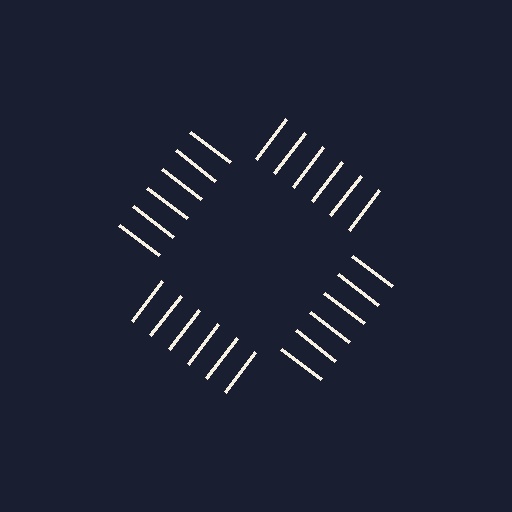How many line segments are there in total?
24 — 6 along each of the 4 edges.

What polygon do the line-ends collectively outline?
An illusory square — the line segments terminate on its edges but no continuous stroke is drawn.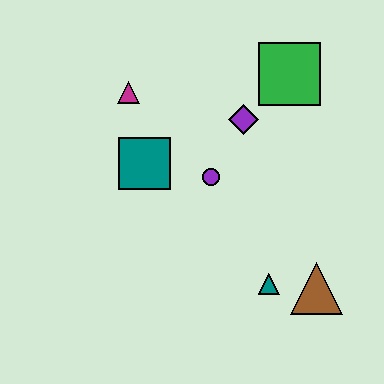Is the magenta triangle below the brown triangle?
No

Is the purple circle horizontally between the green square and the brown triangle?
No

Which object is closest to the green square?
The purple diamond is closest to the green square.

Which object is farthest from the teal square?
The brown triangle is farthest from the teal square.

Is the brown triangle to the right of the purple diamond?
Yes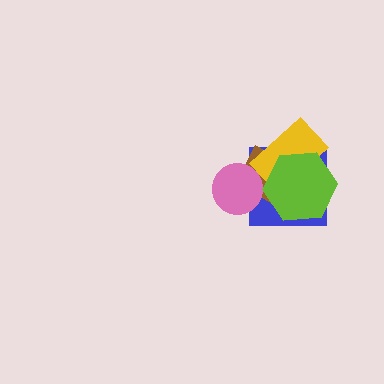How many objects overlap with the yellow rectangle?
3 objects overlap with the yellow rectangle.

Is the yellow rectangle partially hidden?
Yes, it is partially covered by another shape.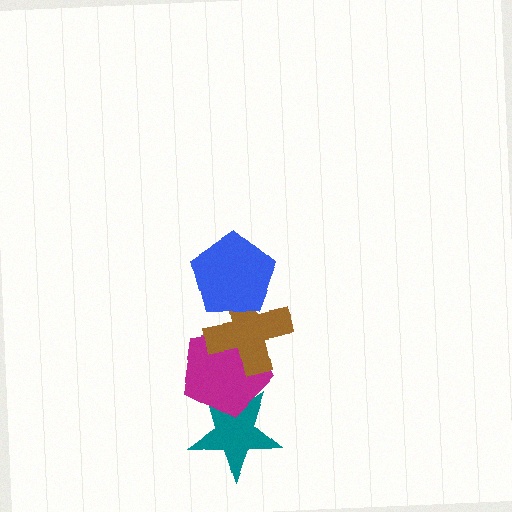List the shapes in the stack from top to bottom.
From top to bottom: the blue pentagon, the brown cross, the magenta pentagon, the teal star.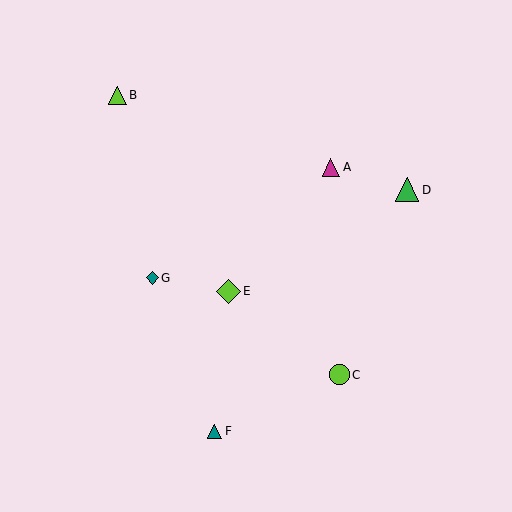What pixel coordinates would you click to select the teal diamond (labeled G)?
Click at (152, 278) to select the teal diamond G.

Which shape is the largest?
The lime diamond (labeled E) is the largest.